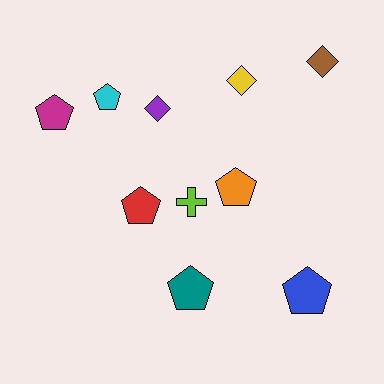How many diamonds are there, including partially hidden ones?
There are 3 diamonds.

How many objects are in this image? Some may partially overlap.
There are 10 objects.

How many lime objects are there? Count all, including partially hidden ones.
There is 1 lime object.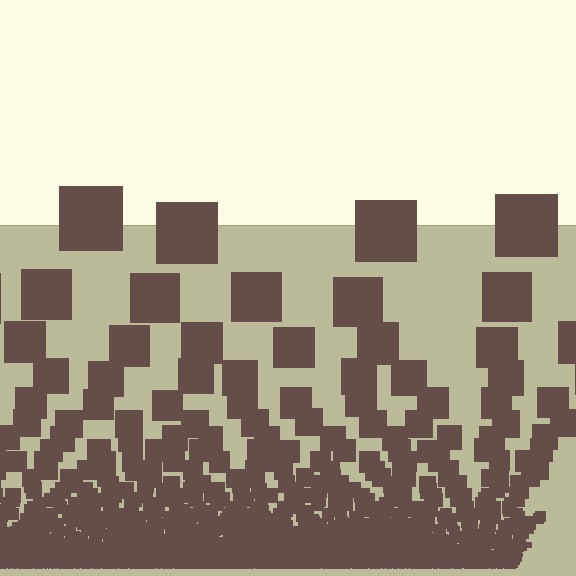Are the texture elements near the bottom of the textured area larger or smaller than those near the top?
Smaller. The gradient is inverted — elements near the bottom are smaller and denser.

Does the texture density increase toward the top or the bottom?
Density increases toward the bottom.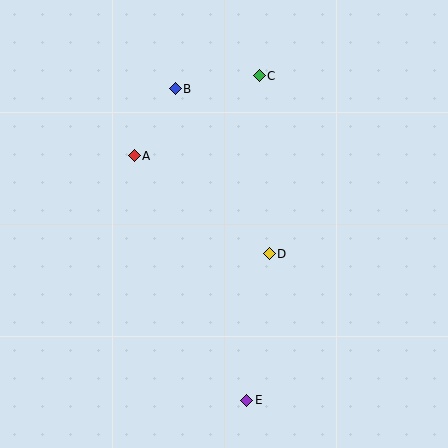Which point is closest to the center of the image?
Point D at (269, 254) is closest to the center.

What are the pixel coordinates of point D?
Point D is at (269, 254).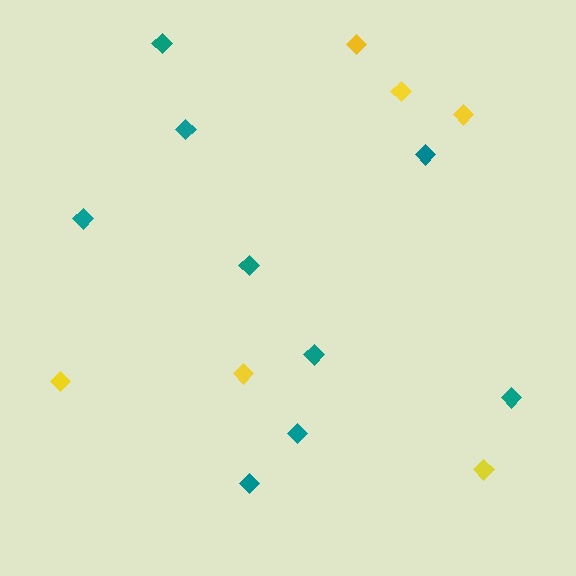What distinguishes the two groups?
There are 2 groups: one group of yellow diamonds (6) and one group of teal diamonds (9).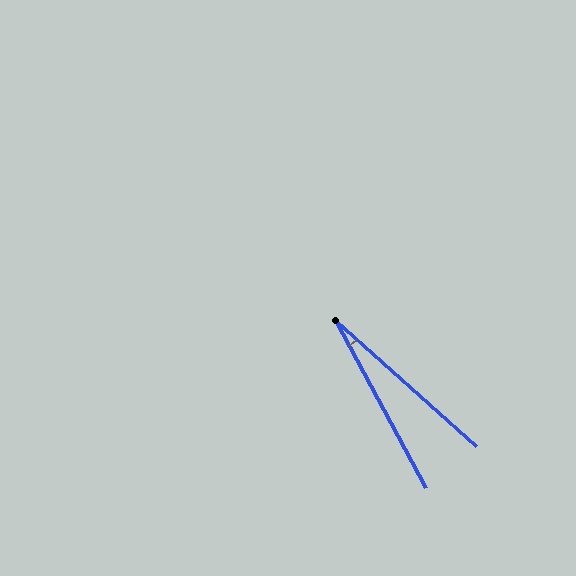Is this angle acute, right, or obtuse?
It is acute.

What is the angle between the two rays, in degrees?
Approximately 20 degrees.